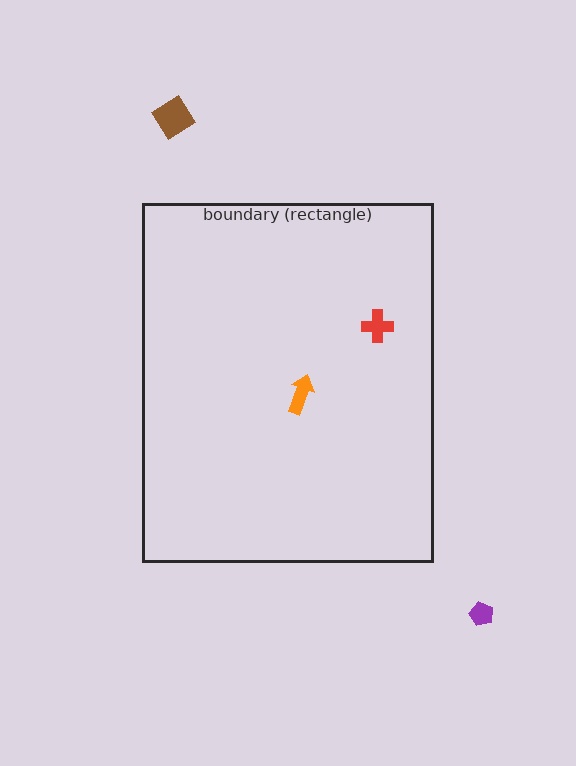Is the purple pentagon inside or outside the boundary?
Outside.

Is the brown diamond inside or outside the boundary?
Outside.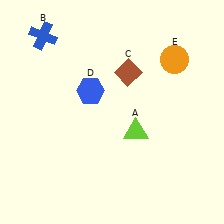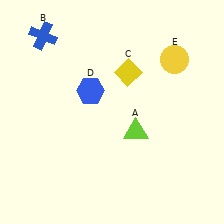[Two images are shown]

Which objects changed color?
C changed from brown to yellow. E changed from orange to yellow.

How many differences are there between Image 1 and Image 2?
There are 2 differences between the two images.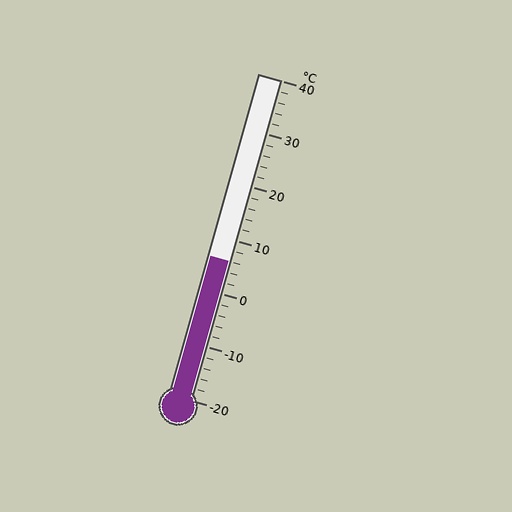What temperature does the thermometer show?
The thermometer shows approximately 6°C.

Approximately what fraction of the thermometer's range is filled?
The thermometer is filled to approximately 45% of its range.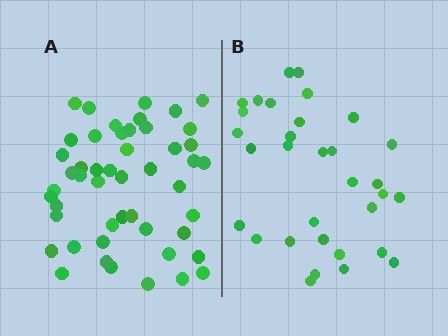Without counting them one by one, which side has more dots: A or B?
Region A (the left region) has more dots.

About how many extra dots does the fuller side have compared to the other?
Region A has approximately 15 more dots than region B.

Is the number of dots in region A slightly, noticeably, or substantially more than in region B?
Region A has substantially more. The ratio is roughly 1.5 to 1.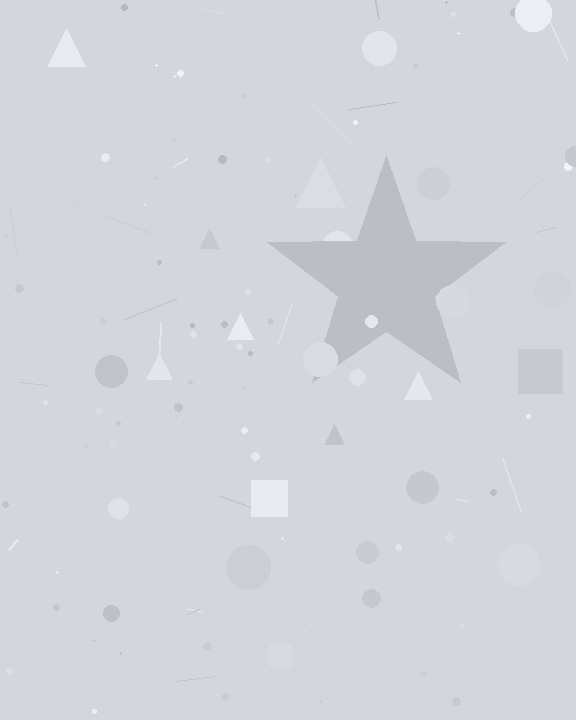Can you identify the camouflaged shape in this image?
The camouflaged shape is a star.